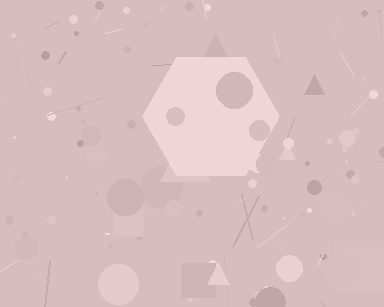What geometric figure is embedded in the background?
A hexagon is embedded in the background.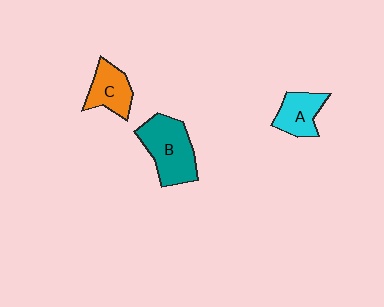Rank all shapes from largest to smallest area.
From largest to smallest: B (teal), C (orange), A (cyan).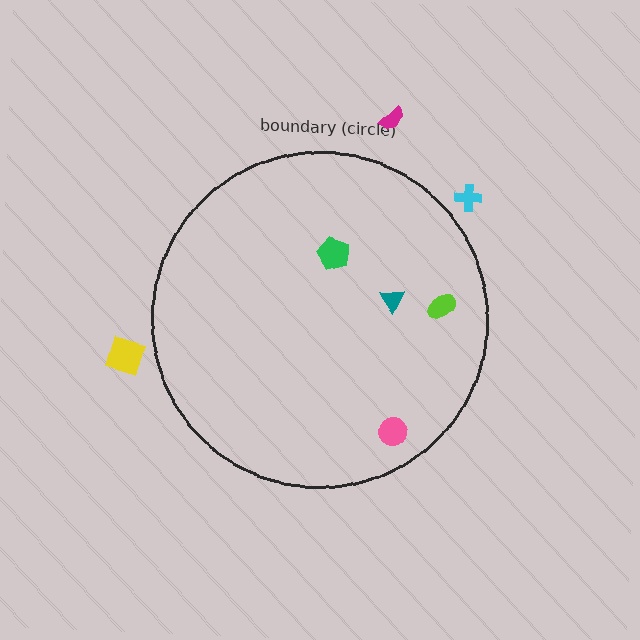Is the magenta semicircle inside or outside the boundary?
Outside.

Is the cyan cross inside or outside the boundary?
Outside.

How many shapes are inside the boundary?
4 inside, 3 outside.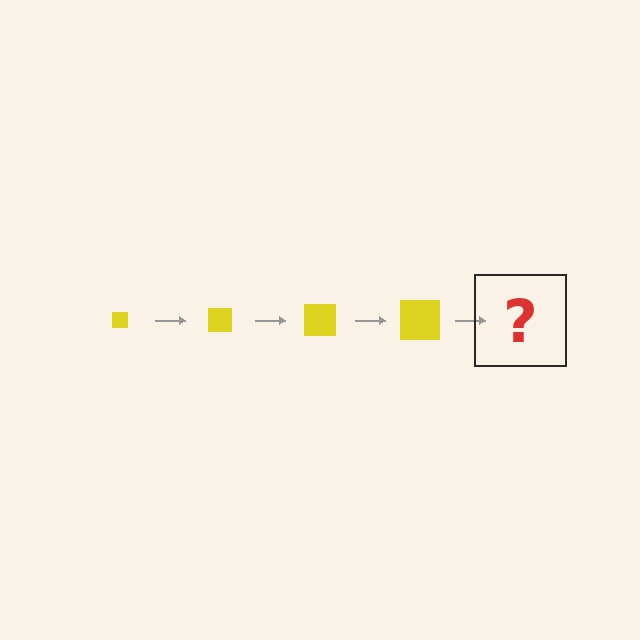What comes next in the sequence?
The next element should be a yellow square, larger than the previous one.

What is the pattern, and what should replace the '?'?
The pattern is that the square gets progressively larger each step. The '?' should be a yellow square, larger than the previous one.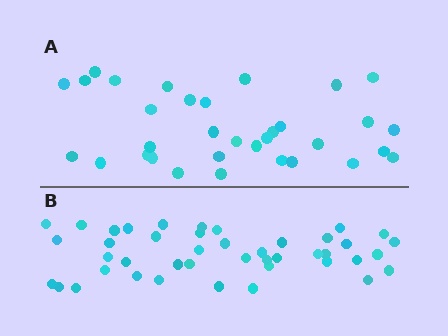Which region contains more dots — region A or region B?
Region B (the bottom region) has more dots.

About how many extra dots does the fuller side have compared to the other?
Region B has roughly 10 or so more dots than region A.